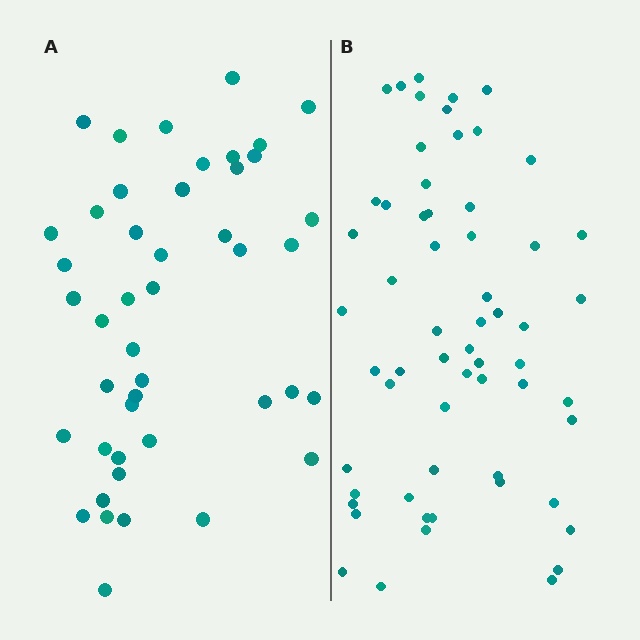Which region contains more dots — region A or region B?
Region B (the right region) has more dots.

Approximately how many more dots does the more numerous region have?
Region B has approximately 15 more dots than region A.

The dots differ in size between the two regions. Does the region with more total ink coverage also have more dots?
No. Region A has more total ink coverage because its dots are larger, but region B actually contains more individual dots. Total area can be misleading — the number of items is what matters here.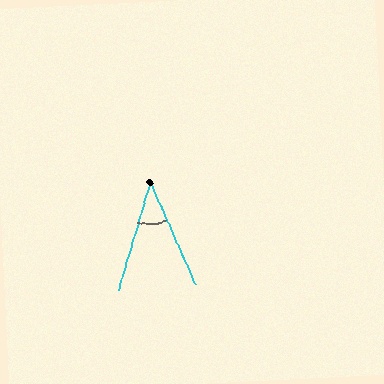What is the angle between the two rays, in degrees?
Approximately 40 degrees.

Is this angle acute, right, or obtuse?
It is acute.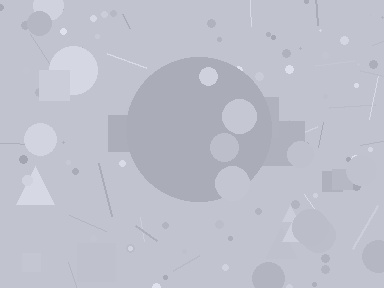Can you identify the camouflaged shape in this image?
The camouflaged shape is a circle.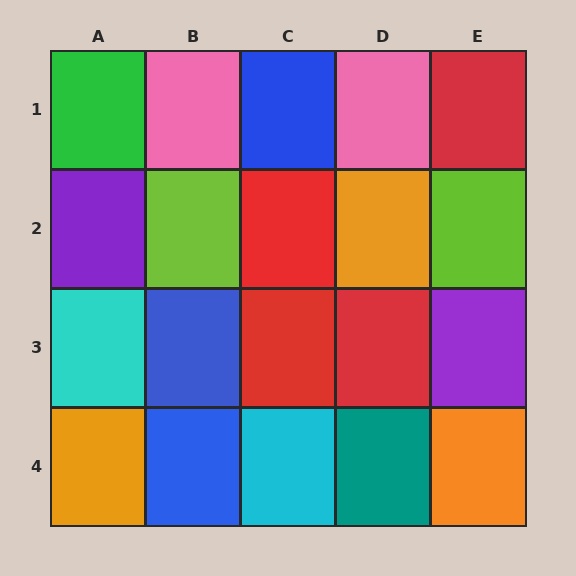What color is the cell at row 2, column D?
Orange.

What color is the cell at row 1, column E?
Red.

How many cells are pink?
2 cells are pink.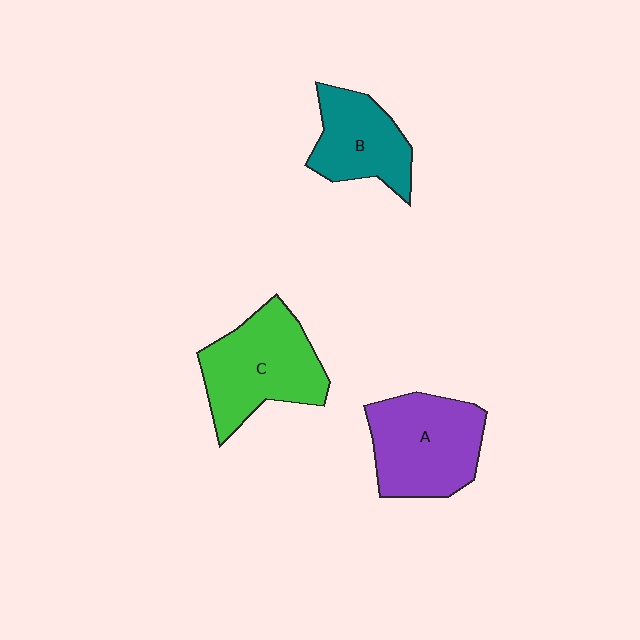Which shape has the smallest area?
Shape B (teal).